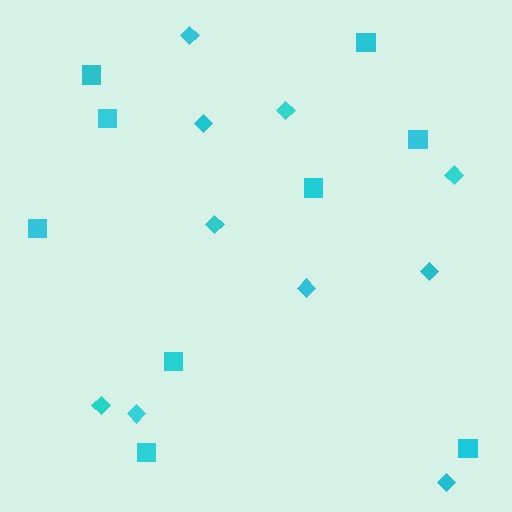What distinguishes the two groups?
There are 2 groups: one group of squares (9) and one group of diamonds (10).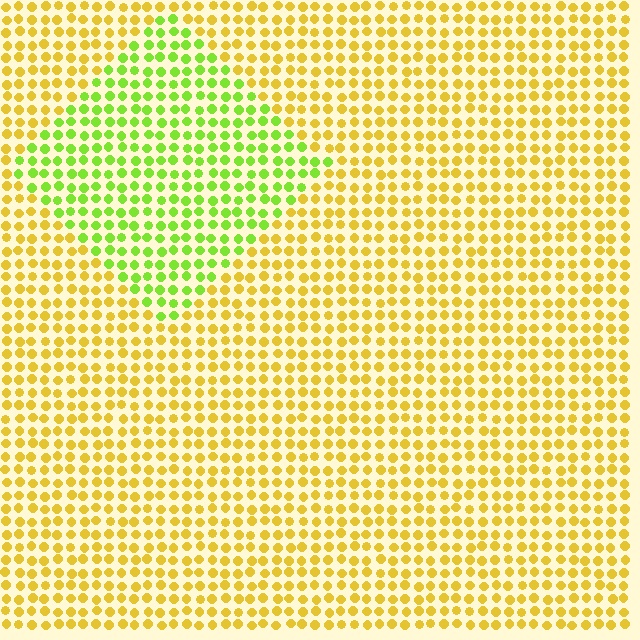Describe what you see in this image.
The image is filled with small yellow elements in a uniform arrangement. A diamond-shaped region is visible where the elements are tinted to a slightly different hue, forming a subtle color boundary.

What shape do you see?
I see a diamond.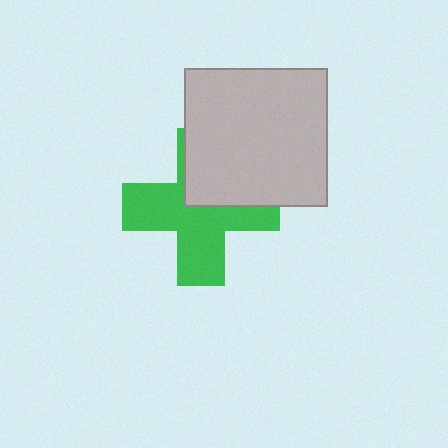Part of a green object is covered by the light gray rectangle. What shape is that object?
It is a cross.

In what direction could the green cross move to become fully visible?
The green cross could move down. That would shift it out from behind the light gray rectangle entirely.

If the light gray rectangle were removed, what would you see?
You would see the complete green cross.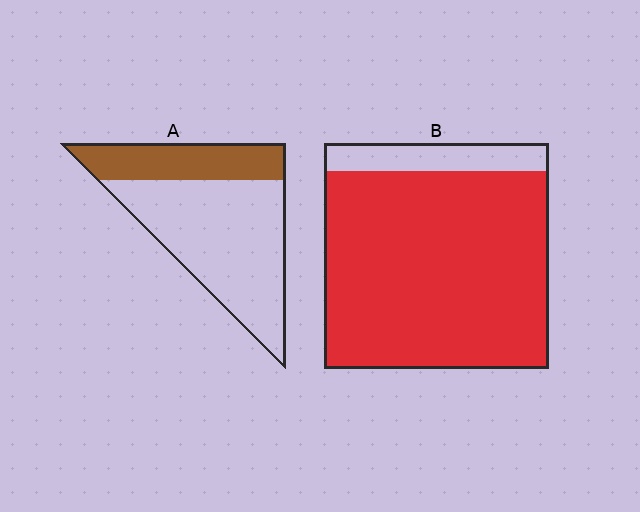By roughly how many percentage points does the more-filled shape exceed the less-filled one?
By roughly 60 percentage points (B over A).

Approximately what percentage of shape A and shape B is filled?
A is approximately 30% and B is approximately 90%.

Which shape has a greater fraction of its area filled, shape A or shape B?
Shape B.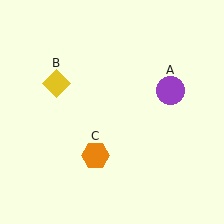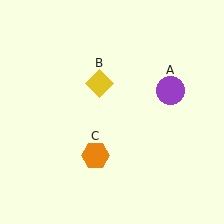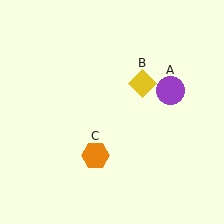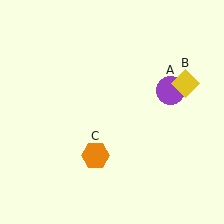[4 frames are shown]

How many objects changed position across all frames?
1 object changed position: yellow diamond (object B).